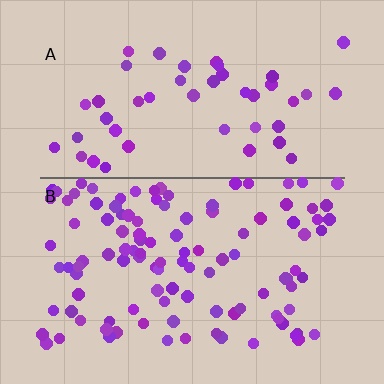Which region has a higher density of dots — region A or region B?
B (the bottom).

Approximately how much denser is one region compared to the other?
Approximately 2.4× — region B over region A.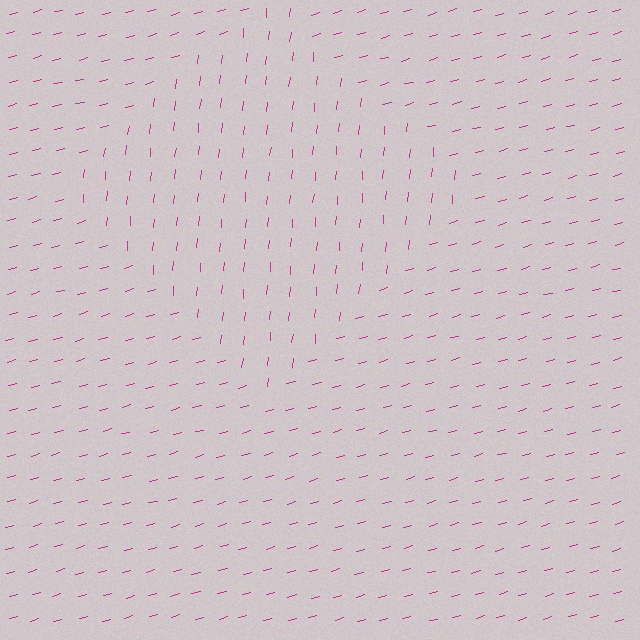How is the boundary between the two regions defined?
The boundary is defined purely by a change in line orientation (approximately 70 degrees difference). All lines are the same color and thickness.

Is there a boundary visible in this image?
Yes, there is a texture boundary formed by a change in line orientation.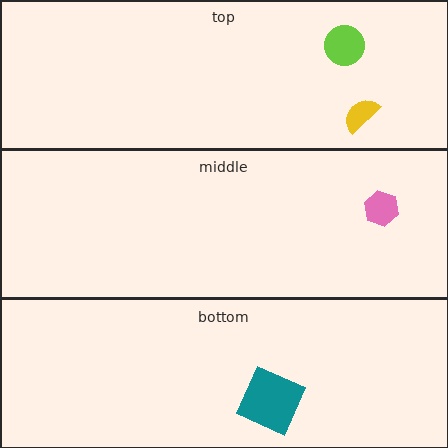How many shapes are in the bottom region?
1.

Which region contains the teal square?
The bottom region.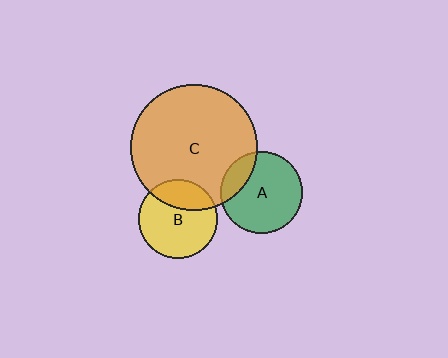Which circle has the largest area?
Circle C (orange).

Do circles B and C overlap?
Yes.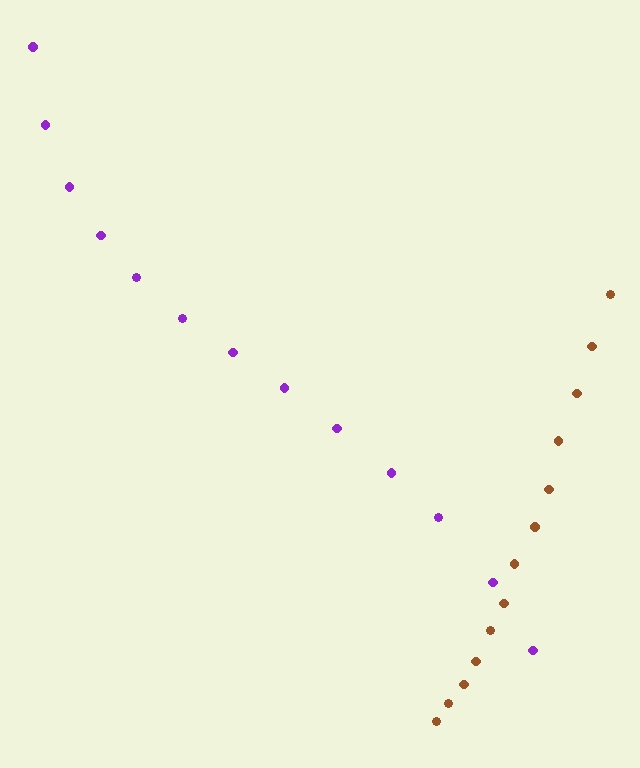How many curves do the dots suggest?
There are 2 distinct paths.